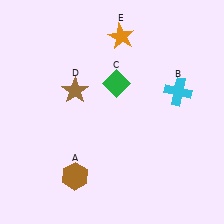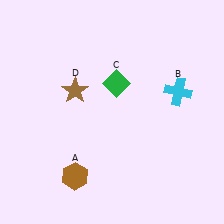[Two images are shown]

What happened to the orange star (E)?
The orange star (E) was removed in Image 2. It was in the top-right area of Image 1.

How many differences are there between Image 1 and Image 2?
There is 1 difference between the two images.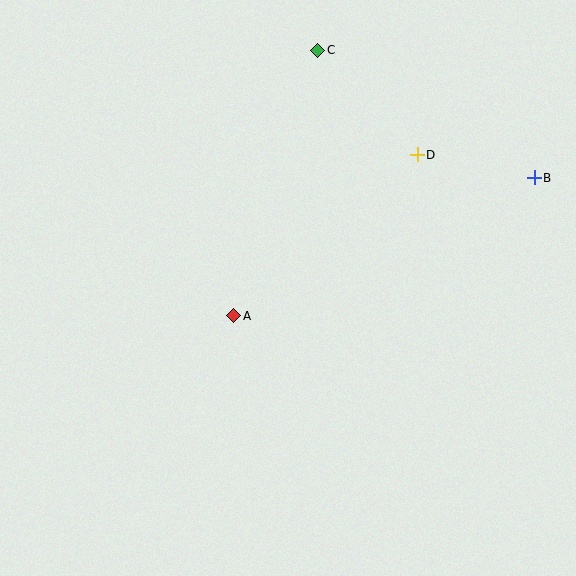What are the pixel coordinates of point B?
Point B is at (534, 178).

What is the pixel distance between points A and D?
The distance between A and D is 244 pixels.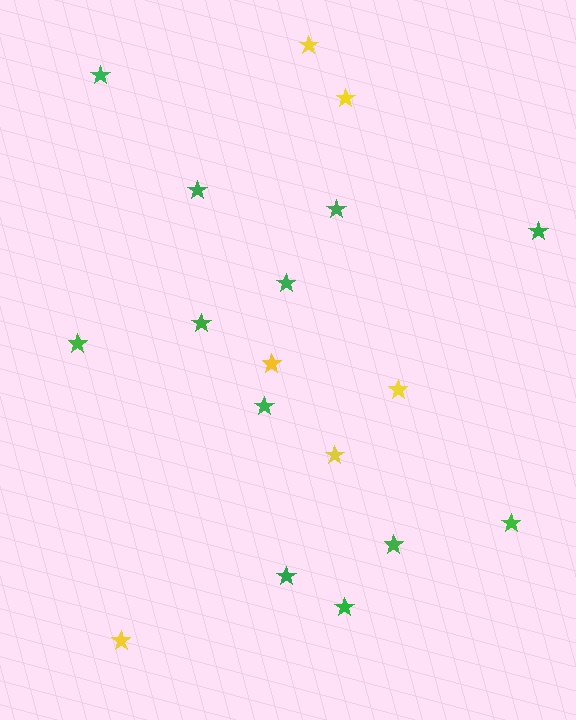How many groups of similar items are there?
There are 2 groups: one group of green stars (12) and one group of yellow stars (6).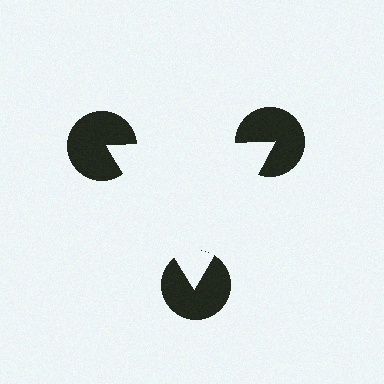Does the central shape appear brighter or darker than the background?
It typically appears slightly brighter than the background, even though no actual brightness change is drawn.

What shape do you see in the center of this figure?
An illusory triangle — its edges are inferred from the aligned wedge cuts in the pac-man discs, not physically drawn.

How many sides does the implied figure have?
3 sides.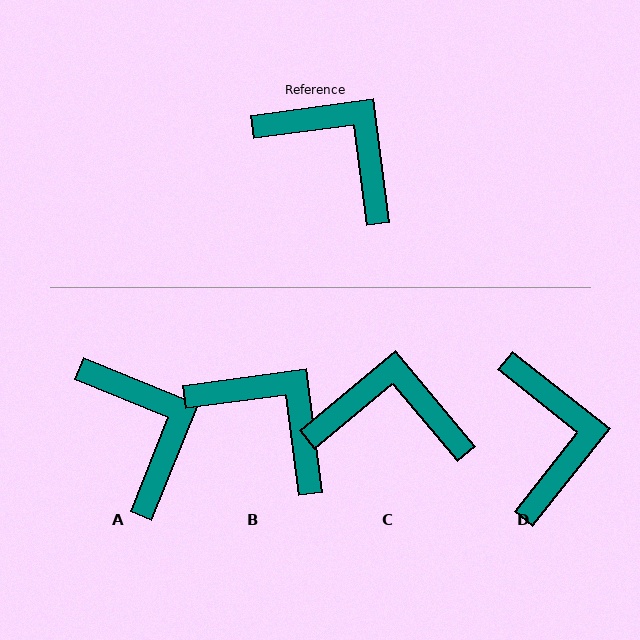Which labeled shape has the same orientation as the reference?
B.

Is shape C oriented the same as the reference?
No, it is off by about 32 degrees.